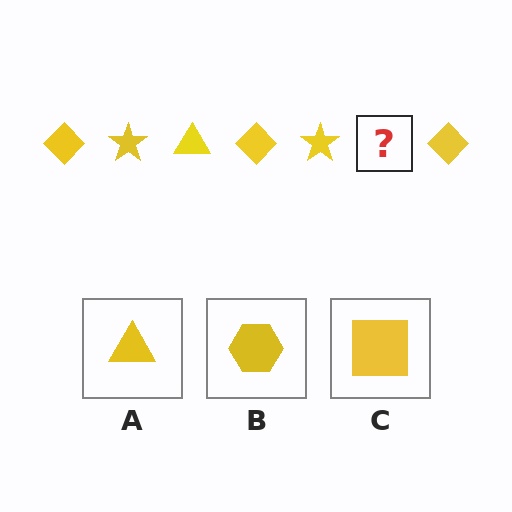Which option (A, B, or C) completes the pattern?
A.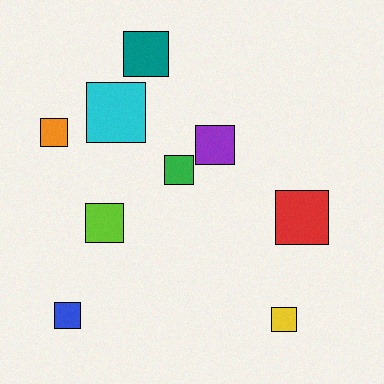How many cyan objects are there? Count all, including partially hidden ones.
There is 1 cyan object.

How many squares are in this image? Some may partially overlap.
There are 9 squares.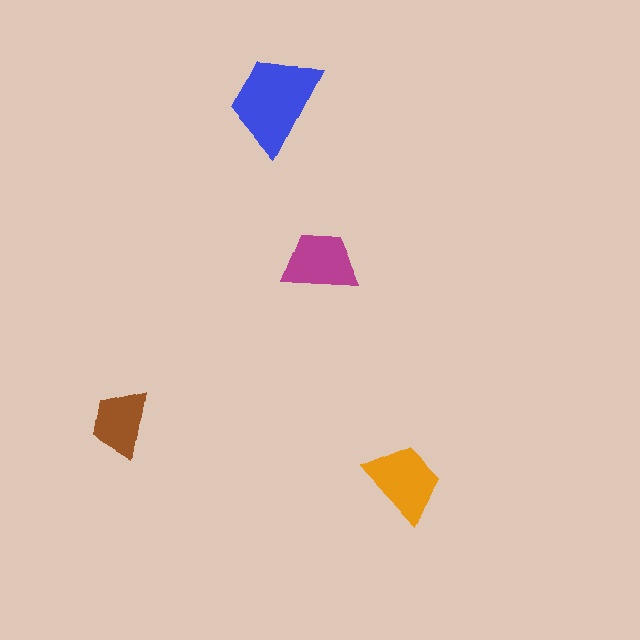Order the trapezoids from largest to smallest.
the blue one, the orange one, the magenta one, the brown one.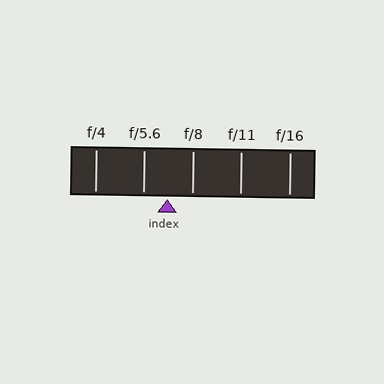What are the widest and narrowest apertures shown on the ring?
The widest aperture shown is f/4 and the narrowest is f/16.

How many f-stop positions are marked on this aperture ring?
There are 5 f-stop positions marked.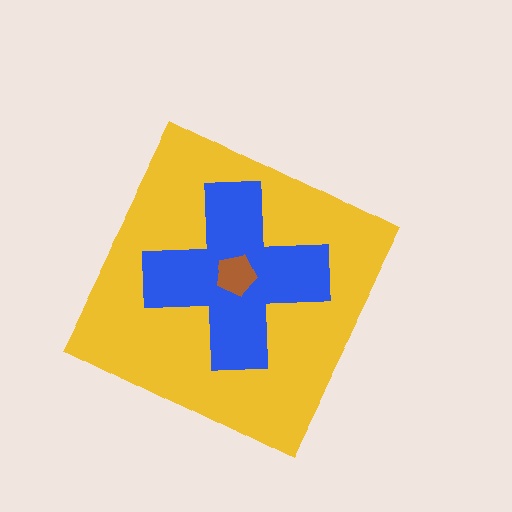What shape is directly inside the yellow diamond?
The blue cross.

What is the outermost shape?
The yellow diamond.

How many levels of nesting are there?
3.